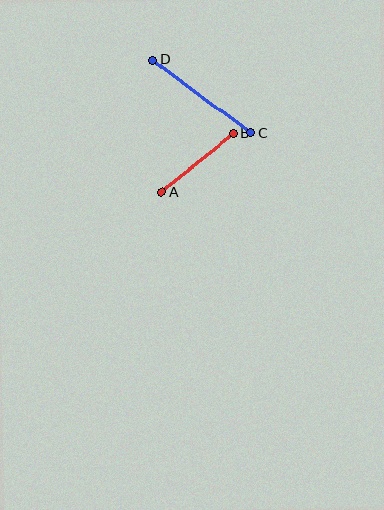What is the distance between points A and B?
The distance is approximately 92 pixels.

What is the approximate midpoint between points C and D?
The midpoint is at approximately (201, 96) pixels.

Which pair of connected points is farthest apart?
Points C and D are farthest apart.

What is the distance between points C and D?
The distance is approximately 122 pixels.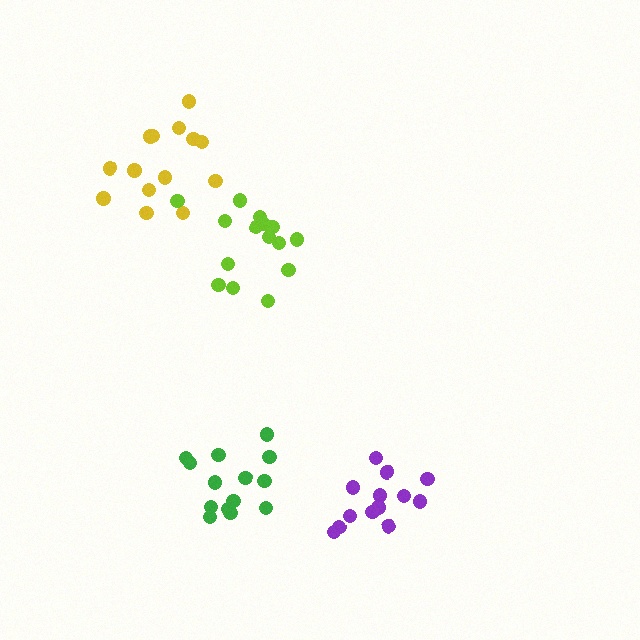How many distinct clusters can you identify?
There are 4 distinct clusters.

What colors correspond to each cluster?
The clusters are colored: green, yellow, purple, lime.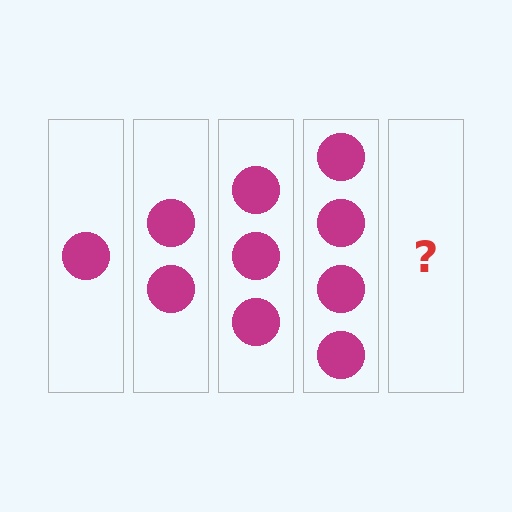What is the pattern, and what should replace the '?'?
The pattern is that each step adds one more circle. The '?' should be 5 circles.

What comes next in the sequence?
The next element should be 5 circles.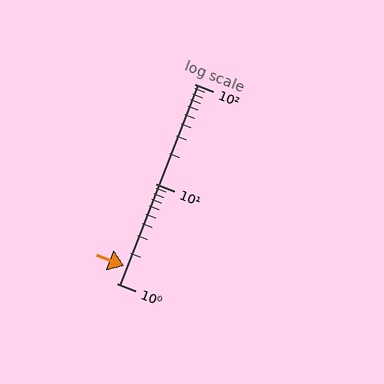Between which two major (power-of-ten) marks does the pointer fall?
The pointer is between 1 and 10.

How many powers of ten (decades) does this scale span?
The scale spans 2 decades, from 1 to 100.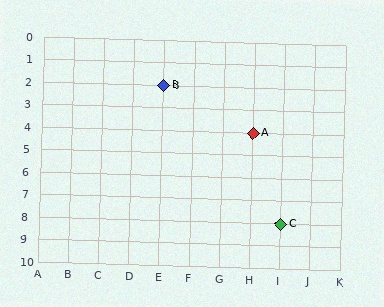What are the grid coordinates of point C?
Point C is at grid coordinates (I, 8).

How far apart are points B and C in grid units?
Points B and C are 4 columns and 6 rows apart (about 7.2 grid units diagonally).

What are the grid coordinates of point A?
Point A is at grid coordinates (H, 4).